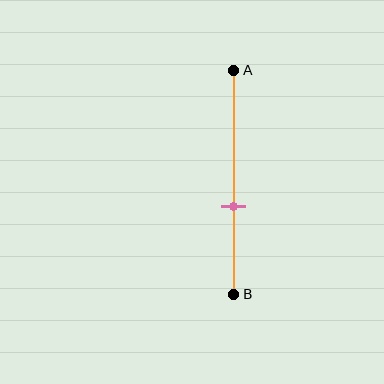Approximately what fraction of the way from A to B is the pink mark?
The pink mark is approximately 60% of the way from A to B.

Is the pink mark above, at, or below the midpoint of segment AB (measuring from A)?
The pink mark is below the midpoint of segment AB.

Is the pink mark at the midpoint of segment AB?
No, the mark is at about 60% from A, not at the 50% midpoint.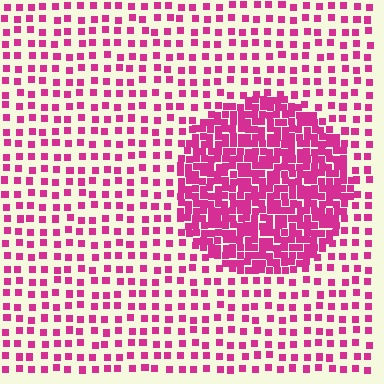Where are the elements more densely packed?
The elements are more densely packed inside the circle boundary.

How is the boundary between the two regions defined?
The boundary is defined by a change in element density (approximately 2.9x ratio). All elements are the same color, size, and shape.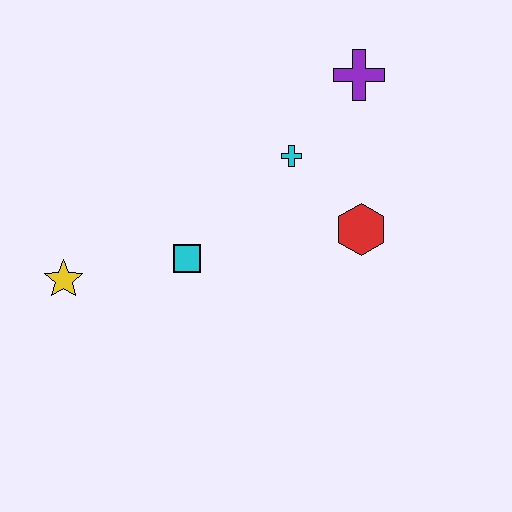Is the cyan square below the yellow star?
No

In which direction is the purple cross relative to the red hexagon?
The purple cross is above the red hexagon.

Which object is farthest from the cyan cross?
The yellow star is farthest from the cyan cross.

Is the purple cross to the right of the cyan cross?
Yes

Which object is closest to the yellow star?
The cyan square is closest to the yellow star.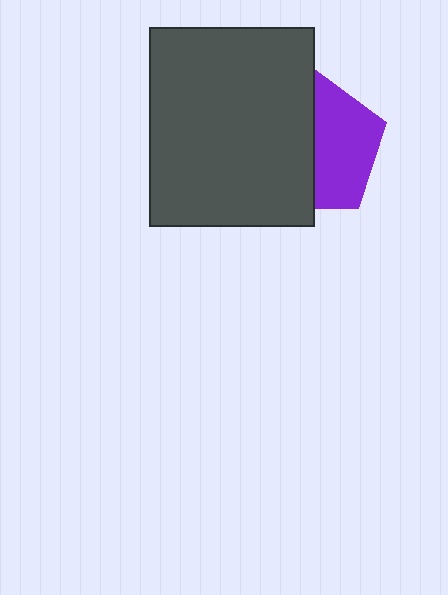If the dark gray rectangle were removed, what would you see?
You would see the complete purple pentagon.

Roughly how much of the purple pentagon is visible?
About half of it is visible (roughly 48%).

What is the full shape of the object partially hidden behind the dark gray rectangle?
The partially hidden object is a purple pentagon.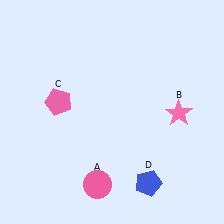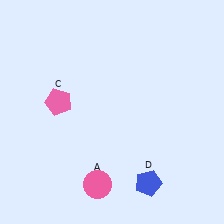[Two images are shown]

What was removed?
The pink star (B) was removed in Image 2.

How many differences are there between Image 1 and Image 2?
There is 1 difference between the two images.